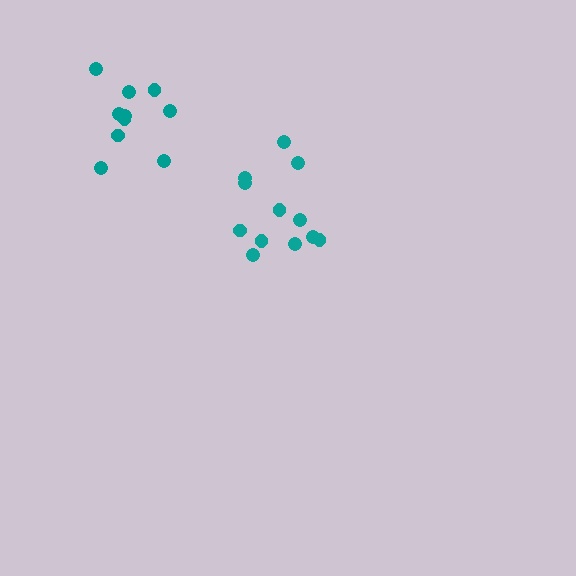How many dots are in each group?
Group 1: 10 dots, Group 2: 12 dots (22 total).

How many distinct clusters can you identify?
There are 2 distinct clusters.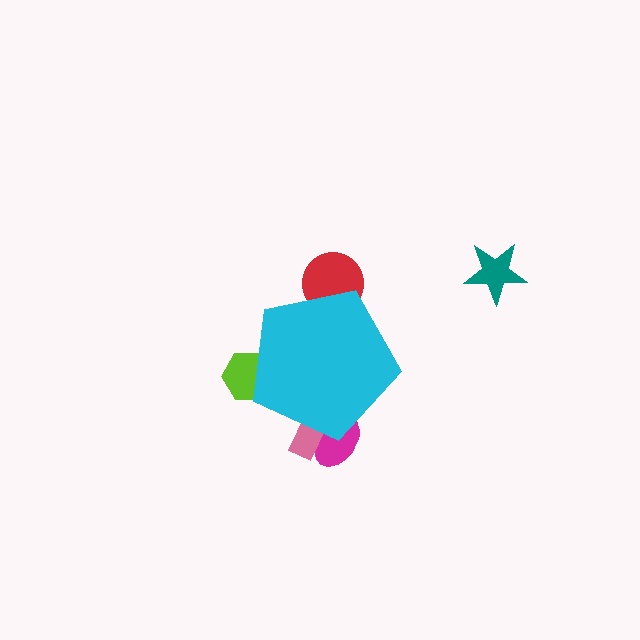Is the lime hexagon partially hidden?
Yes, the lime hexagon is partially hidden behind the cyan pentagon.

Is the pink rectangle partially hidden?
Yes, the pink rectangle is partially hidden behind the cyan pentagon.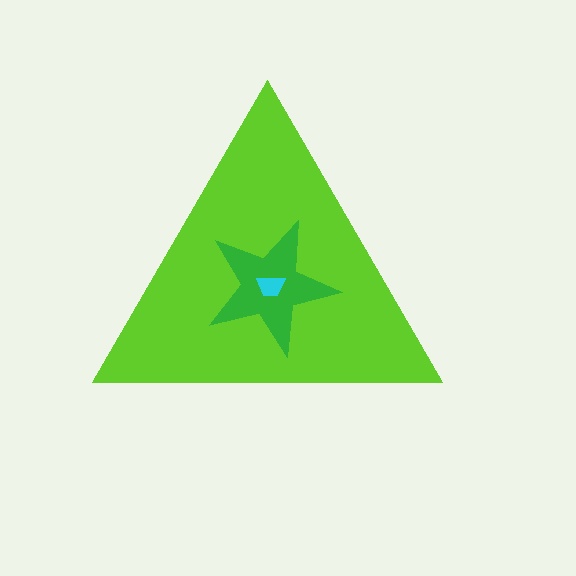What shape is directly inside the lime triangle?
The green star.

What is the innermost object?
The cyan trapezoid.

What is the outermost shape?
The lime triangle.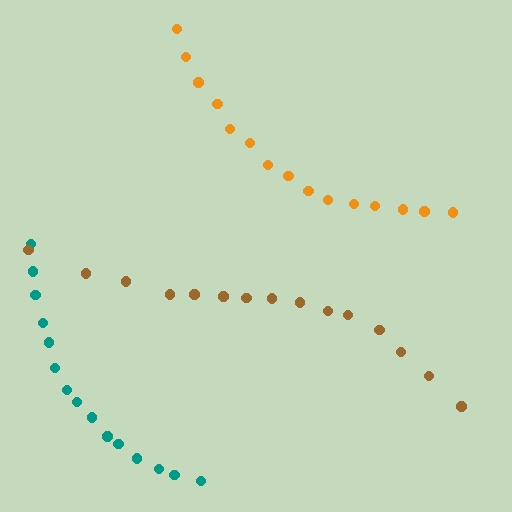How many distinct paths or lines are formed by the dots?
There are 3 distinct paths.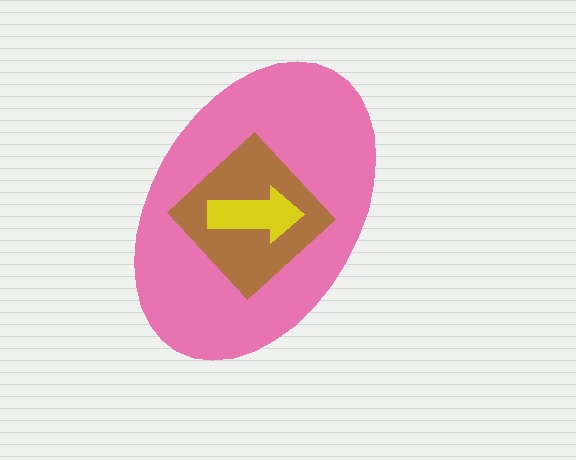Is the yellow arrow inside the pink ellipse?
Yes.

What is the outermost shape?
The pink ellipse.